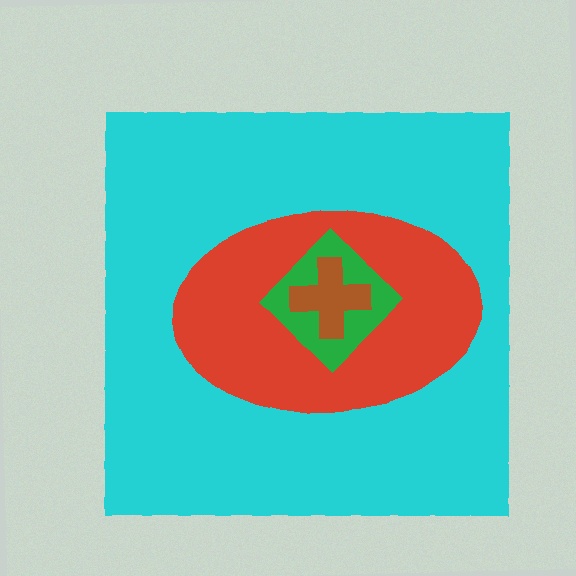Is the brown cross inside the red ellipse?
Yes.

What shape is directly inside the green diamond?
The brown cross.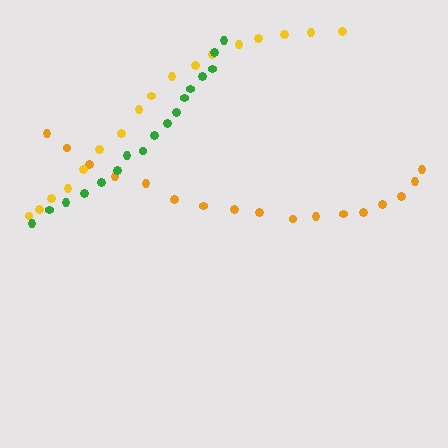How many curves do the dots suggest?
There are 3 distinct paths.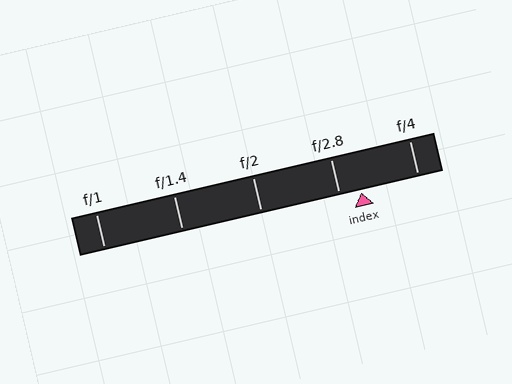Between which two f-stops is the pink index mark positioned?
The index mark is between f/2.8 and f/4.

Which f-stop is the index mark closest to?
The index mark is closest to f/2.8.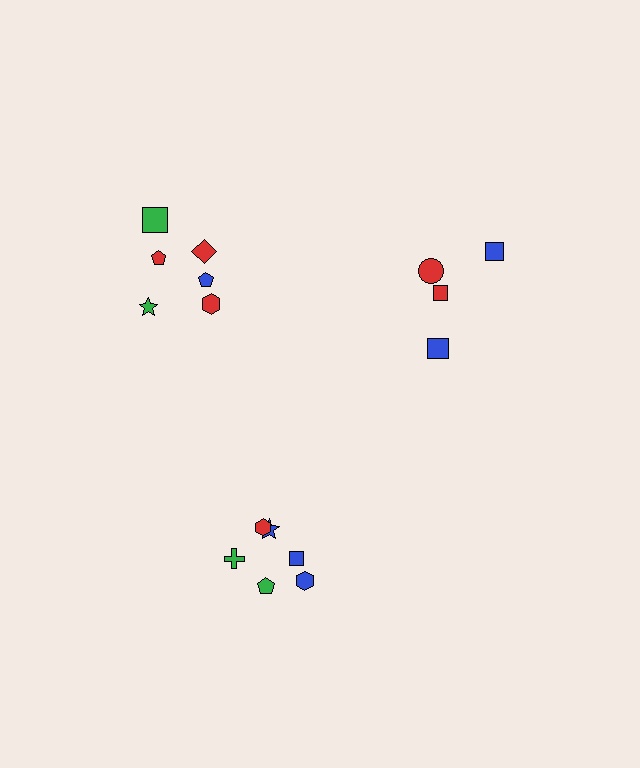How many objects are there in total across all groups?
There are 16 objects.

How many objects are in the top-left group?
There are 6 objects.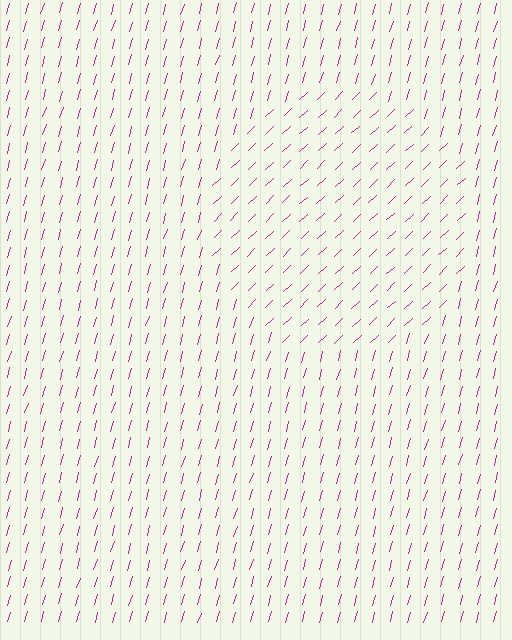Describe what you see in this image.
The image is filled with small magenta line segments. A circle region in the image has lines oriented differently from the surrounding lines, creating a visible texture boundary.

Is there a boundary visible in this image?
Yes, there is a texture boundary formed by a change in line orientation.